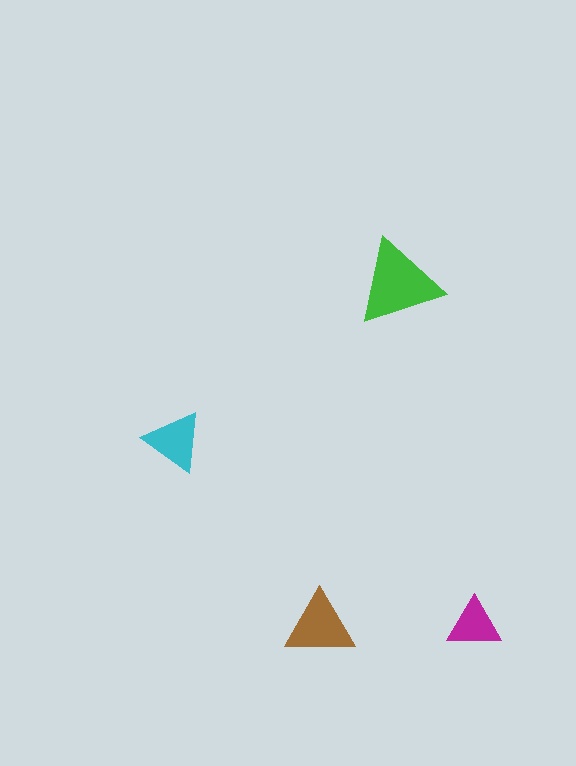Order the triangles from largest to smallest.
the green one, the brown one, the cyan one, the magenta one.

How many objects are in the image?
There are 4 objects in the image.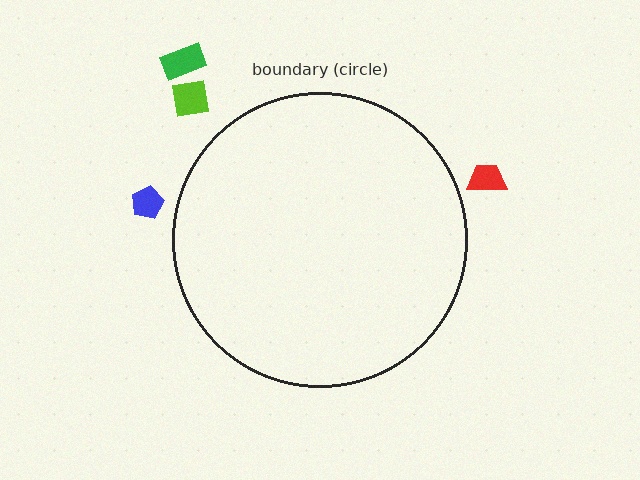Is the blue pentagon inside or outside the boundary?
Outside.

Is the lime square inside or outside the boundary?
Outside.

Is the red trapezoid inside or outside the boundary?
Outside.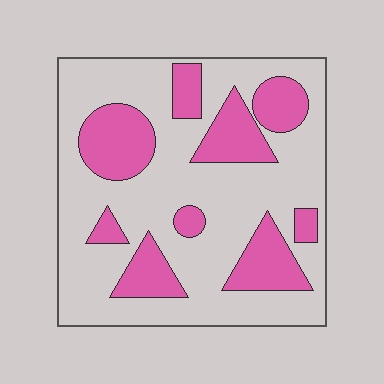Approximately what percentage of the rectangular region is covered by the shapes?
Approximately 30%.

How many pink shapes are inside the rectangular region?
9.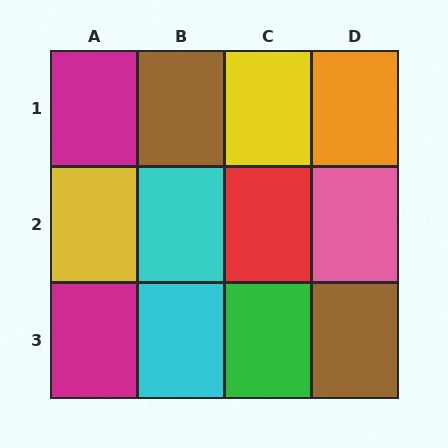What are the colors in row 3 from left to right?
Magenta, cyan, green, brown.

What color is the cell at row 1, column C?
Yellow.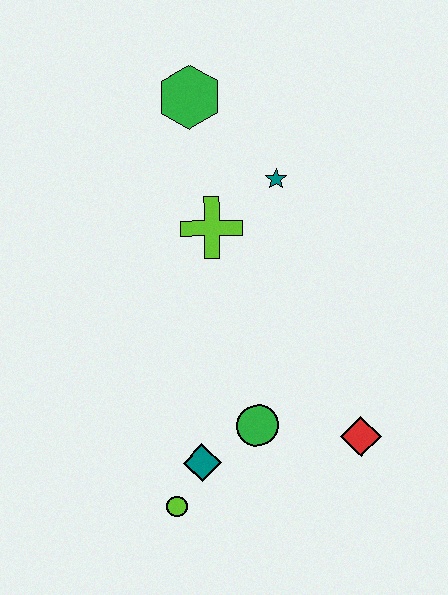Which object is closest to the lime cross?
The teal star is closest to the lime cross.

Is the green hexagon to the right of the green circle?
No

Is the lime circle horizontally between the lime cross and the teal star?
No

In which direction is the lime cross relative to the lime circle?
The lime cross is above the lime circle.